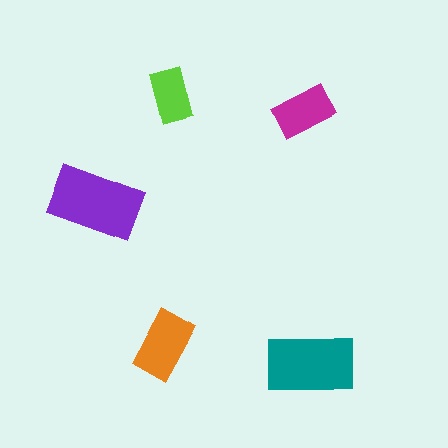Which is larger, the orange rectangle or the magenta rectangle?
The orange one.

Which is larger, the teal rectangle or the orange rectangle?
The teal one.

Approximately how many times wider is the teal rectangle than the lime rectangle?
About 1.5 times wider.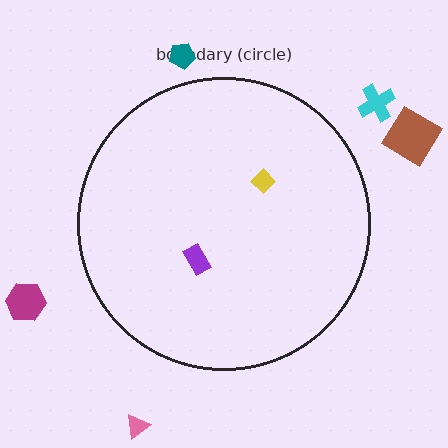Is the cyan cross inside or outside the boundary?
Outside.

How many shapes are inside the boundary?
2 inside, 5 outside.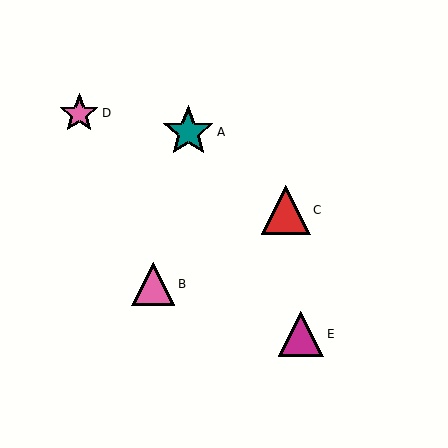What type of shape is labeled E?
Shape E is a magenta triangle.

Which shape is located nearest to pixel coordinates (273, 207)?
The red triangle (labeled C) at (286, 210) is nearest to that location.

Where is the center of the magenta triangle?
The center of the magenta triangle is at (301, 334).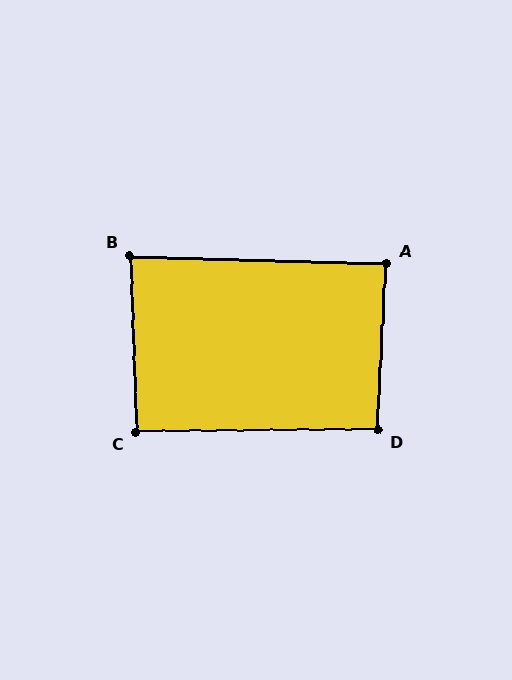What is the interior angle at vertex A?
Approximately 89 degrees (approximately right).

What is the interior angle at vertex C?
Approximately 91 degrees (approximately right).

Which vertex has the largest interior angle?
D, at approximately 93 degrees.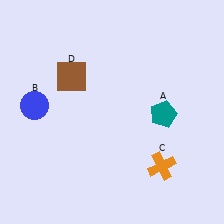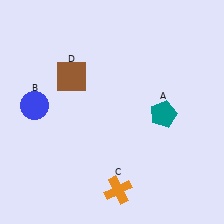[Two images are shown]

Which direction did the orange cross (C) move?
The orange cross (C) moved left.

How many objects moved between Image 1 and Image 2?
1 object moved between the two images.